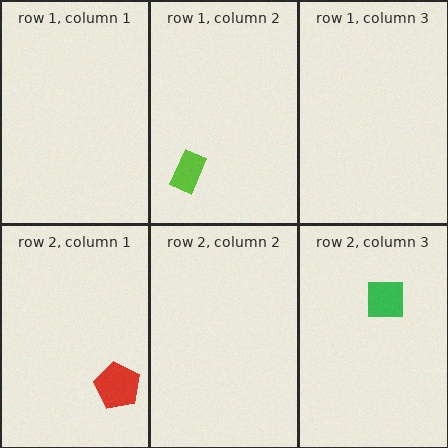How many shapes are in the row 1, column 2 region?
1.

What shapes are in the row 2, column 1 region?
The red pentagon.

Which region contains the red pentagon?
The row 2, column 1 region.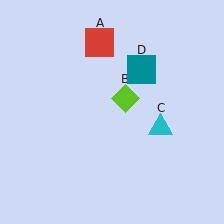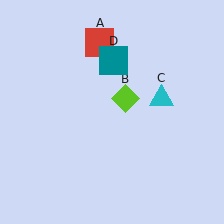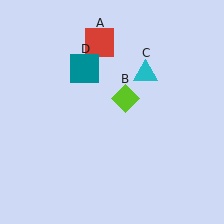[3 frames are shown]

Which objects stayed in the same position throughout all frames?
Red square (object A) and lime diamond (object B) remained stationary.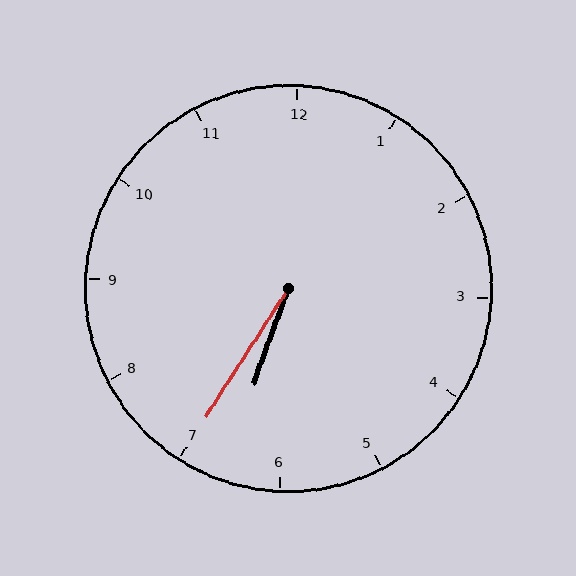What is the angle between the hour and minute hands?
Approximately 12 degrees.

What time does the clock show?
6:35.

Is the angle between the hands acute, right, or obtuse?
It is acute.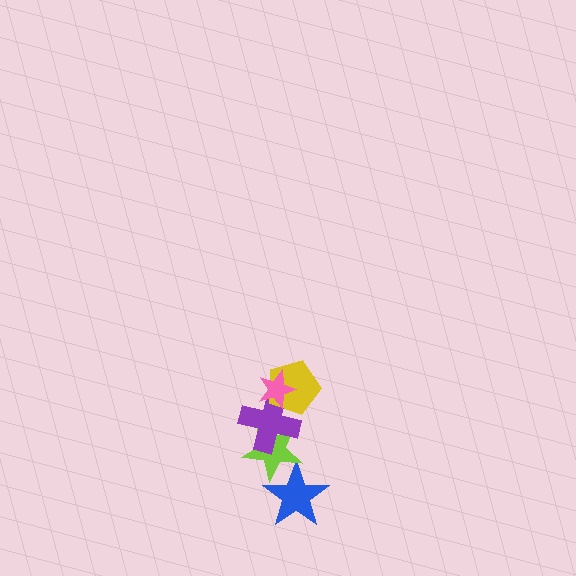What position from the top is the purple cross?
The purple cross is 3rd from the top.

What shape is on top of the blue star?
The lime star is on top of the blue star.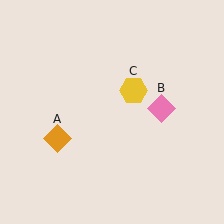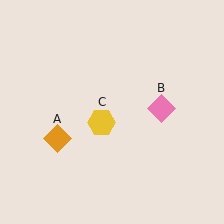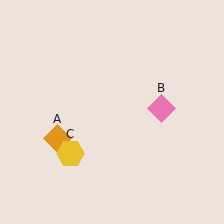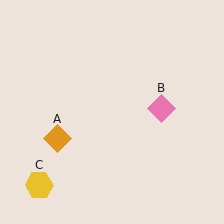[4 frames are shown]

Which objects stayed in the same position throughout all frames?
Orange diamond (object A) and pink diamond (object B) remained stationary.